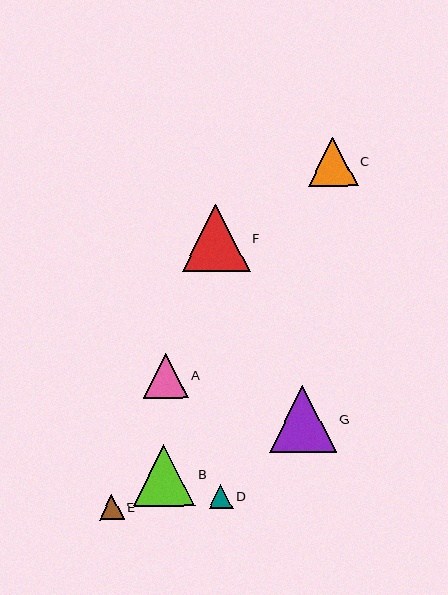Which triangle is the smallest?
Triangle D is the smallest with a size of approximately 24 pixels.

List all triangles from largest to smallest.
From largest to smallest: F, G, B, C, A, E, D.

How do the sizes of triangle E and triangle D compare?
Triangle E and triangle D are approximately the same size.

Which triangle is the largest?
Triangle F is the largest with a size of approximately 68 pixels.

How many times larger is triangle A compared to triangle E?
Triangle A is approximately 1.8 times the size of triangle E.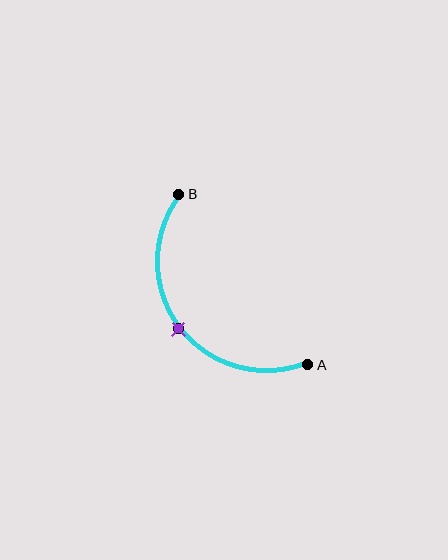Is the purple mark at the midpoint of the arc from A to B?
Yes. The purple mark lies on the arc at equal arc-length from both A and B — it is the arc midpoint.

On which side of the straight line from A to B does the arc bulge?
The arc bulges below and to the left of the straight line connecting A and B.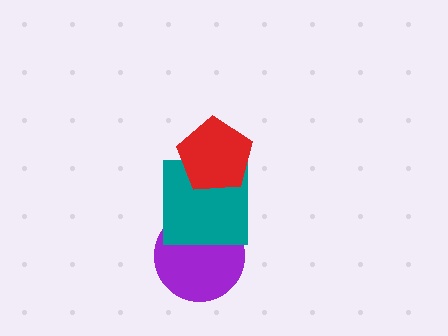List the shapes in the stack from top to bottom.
From top to bottom: the red pentagon, the teal square, the purple circle.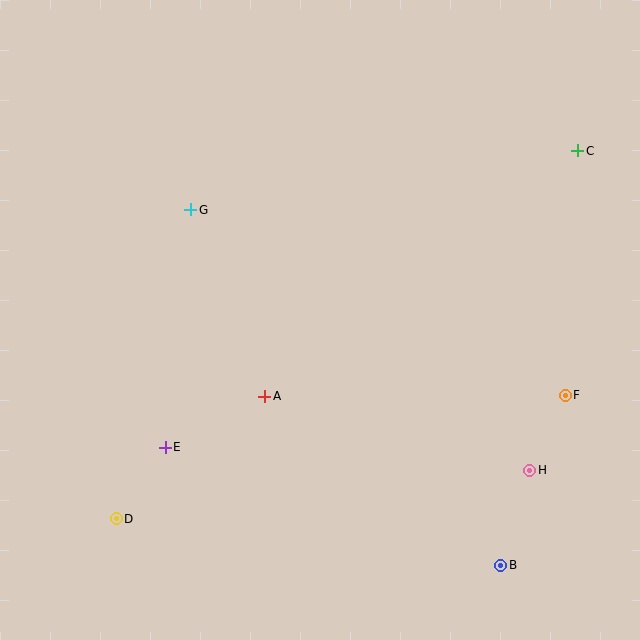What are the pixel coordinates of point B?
Point B is at (501, 565).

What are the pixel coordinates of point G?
Point G is at (191, 210).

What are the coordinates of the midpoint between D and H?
The midpoint between D and H is at (323, 494).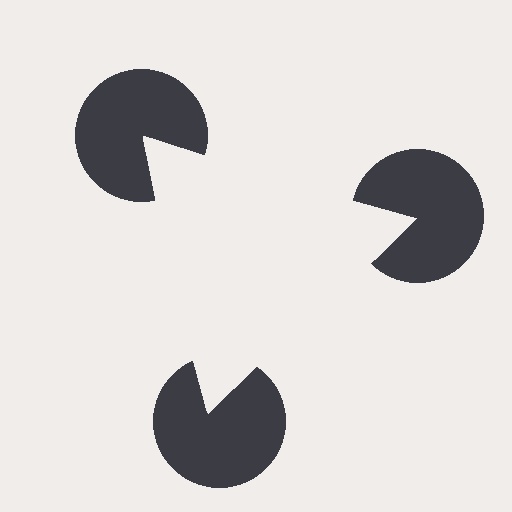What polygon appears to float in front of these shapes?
An illusory triangle — its edges are inferred from the aligned wedge cuts in the pac-man discs, not physically drawn.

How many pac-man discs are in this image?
There are 3 — one at each vertex of the illusory triangle.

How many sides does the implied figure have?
3 sides.